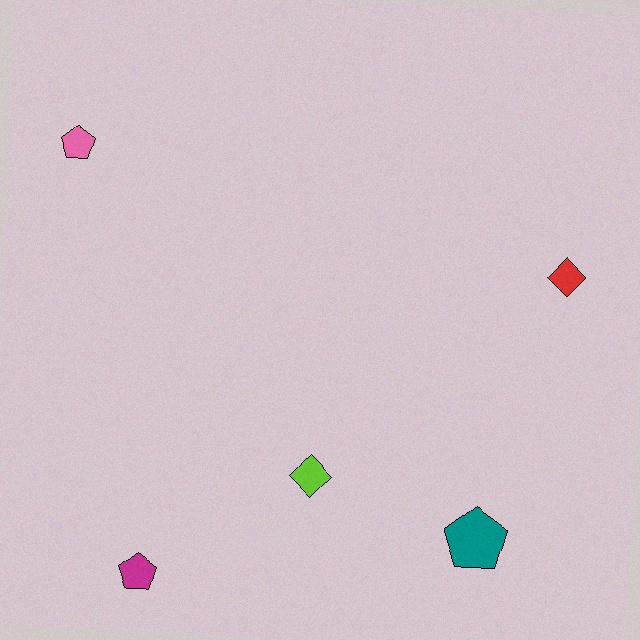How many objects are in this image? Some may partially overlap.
There are 5 objects.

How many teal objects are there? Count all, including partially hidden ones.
There is 1 teal object.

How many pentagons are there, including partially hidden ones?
There are 3 pentagons.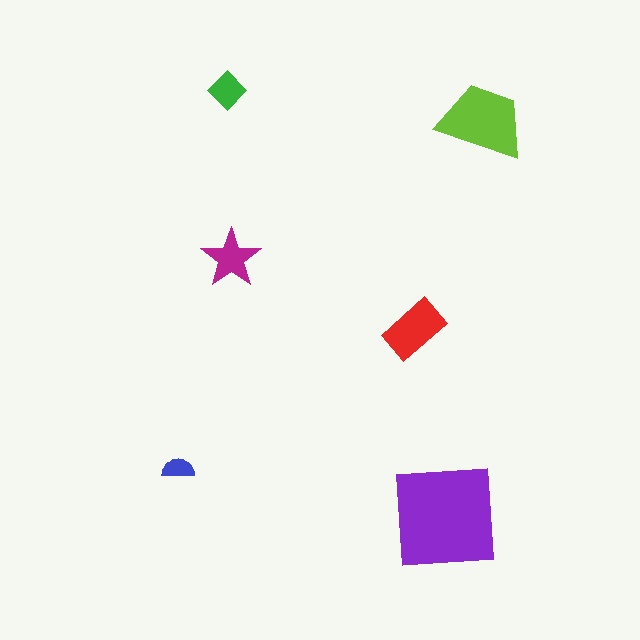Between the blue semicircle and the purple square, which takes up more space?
The purple square.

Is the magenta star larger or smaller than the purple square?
Smaller.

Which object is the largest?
The purple square.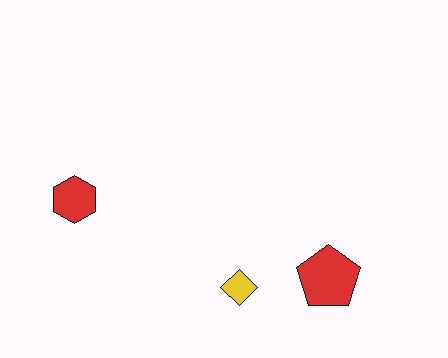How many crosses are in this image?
There are no crosses.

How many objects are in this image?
There are 3 objects.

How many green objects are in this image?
There are no green objects.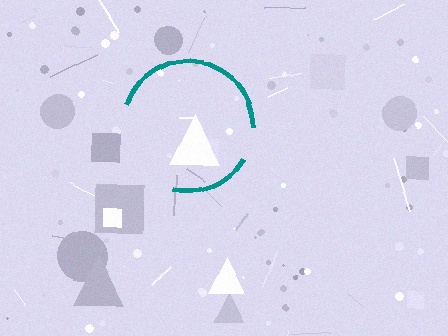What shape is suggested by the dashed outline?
The dashed outline suggests a circle.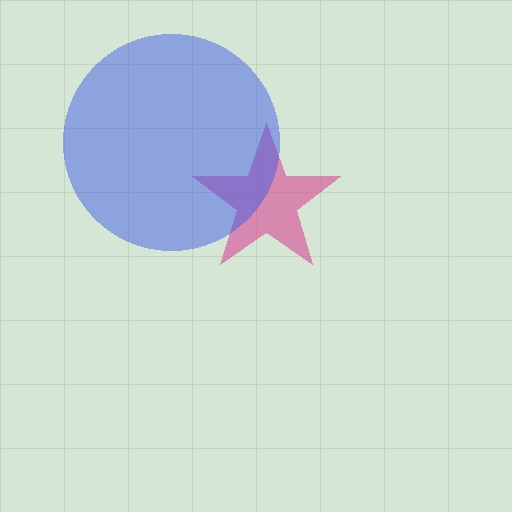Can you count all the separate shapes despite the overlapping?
Yes, there are 2 separate shapes.